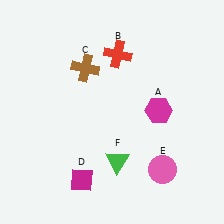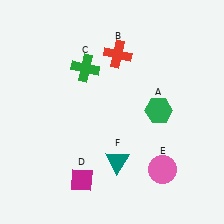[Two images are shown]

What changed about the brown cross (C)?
In Image 1, C is brown. In Image 2, it changed to green.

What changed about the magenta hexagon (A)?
In Image 1, A is magenta. In Image 2, it changed to green.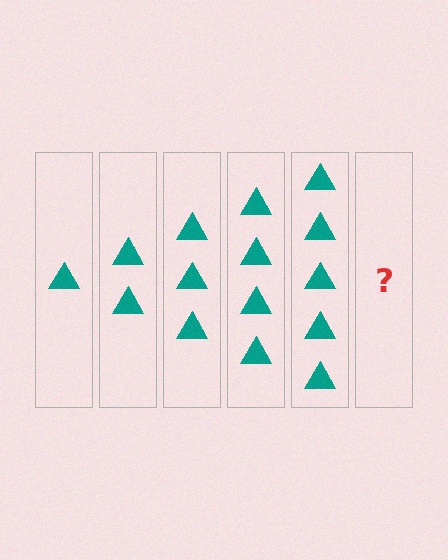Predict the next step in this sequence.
The next step is 6 triangles.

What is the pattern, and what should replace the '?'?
The pattern is that each step adds one more triangle. The '?' should be 6 triangles.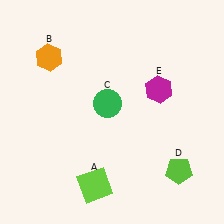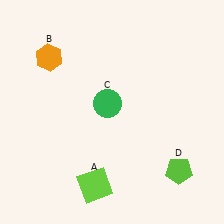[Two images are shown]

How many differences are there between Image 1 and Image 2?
There is 1 difference between the two images.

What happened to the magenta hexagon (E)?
The magenta hexagon (E) was removed in Image 2. It was in the top-right area of Image 1.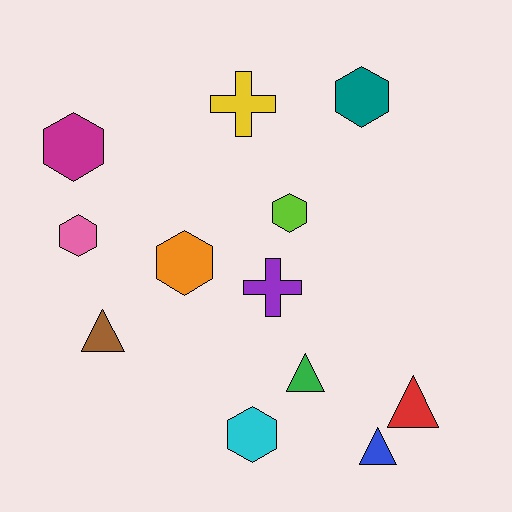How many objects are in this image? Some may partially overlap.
There are 12 objects.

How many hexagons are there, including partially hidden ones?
There are 6 hexagons.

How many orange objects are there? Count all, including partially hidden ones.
There is 1 orange object.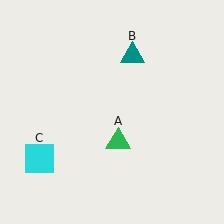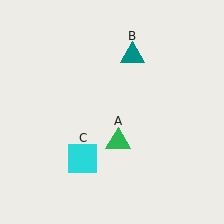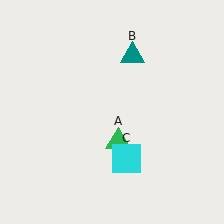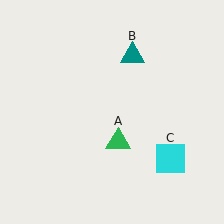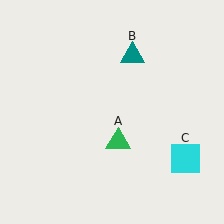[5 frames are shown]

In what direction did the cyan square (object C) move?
The cyan square (object C) moved right.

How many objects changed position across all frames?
1 object changed position: cyan square (object C).